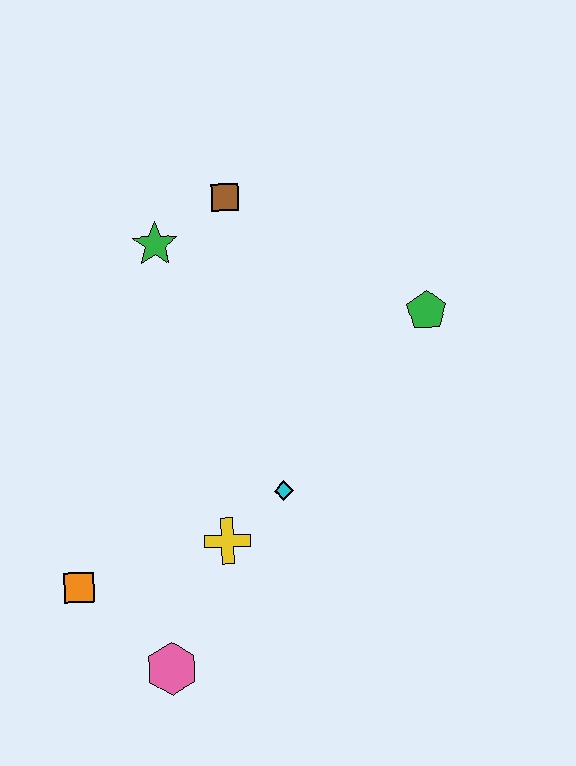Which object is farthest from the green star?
The pink hexagon is farthest from the green star.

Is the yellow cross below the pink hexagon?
No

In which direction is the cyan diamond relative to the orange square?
The cyan diamond is to the right of the orange square.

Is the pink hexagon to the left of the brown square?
Yes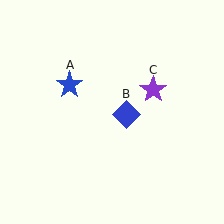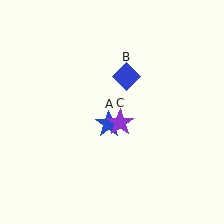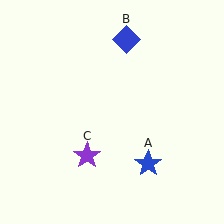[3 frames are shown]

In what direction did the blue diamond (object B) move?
The blue diamond (object B) moved up.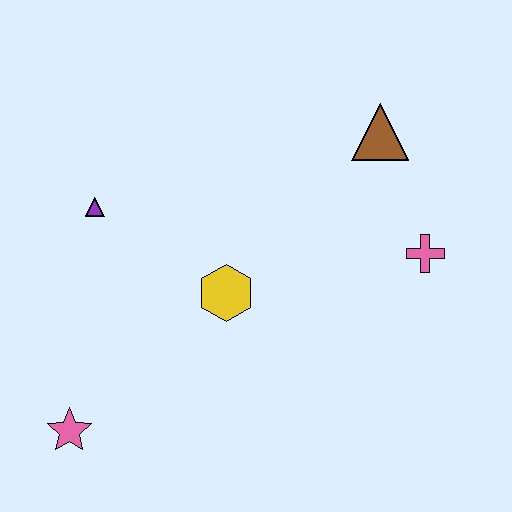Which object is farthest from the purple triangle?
The pink cross is farthest from the purple triangle.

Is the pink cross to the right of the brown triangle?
Yes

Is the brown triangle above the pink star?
Yes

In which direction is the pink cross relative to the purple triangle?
The pink cross is to the right of the purple triangle.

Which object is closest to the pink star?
The yellow hexagon is closest to the pink star.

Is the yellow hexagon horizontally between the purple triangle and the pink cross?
Yes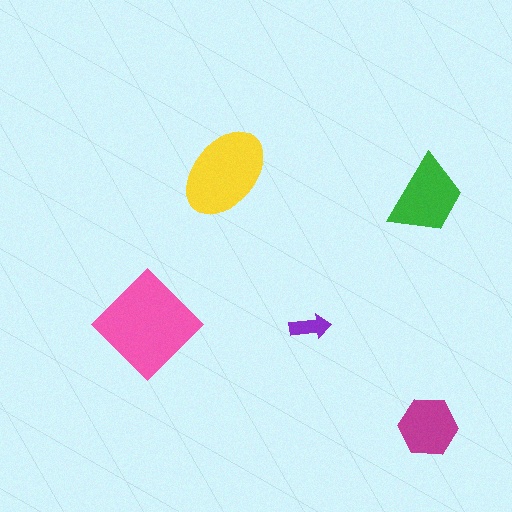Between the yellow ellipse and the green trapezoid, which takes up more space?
The yellow ellipse.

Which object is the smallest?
The purple arrow.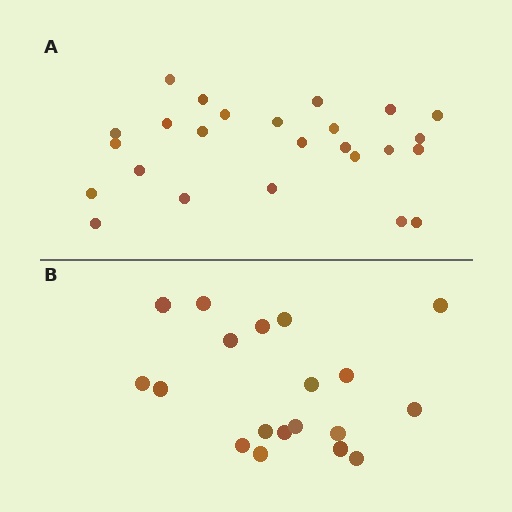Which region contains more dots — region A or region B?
Region A (the top region) has more dots.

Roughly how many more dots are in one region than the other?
Region A has about 6 more dots than region B.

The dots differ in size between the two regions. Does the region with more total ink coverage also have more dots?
No. Region B has more total ink coverage because its dots are larger, but region A actually contains more individual dots. Total area can be misleading — the number of items is what matters here.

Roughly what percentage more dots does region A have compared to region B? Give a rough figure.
About 30% more.